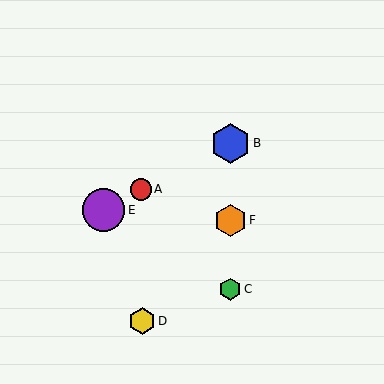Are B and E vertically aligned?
No, B is at x≈230 and E is at x≈104.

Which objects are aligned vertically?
Objects B, C, F are aligned vertically.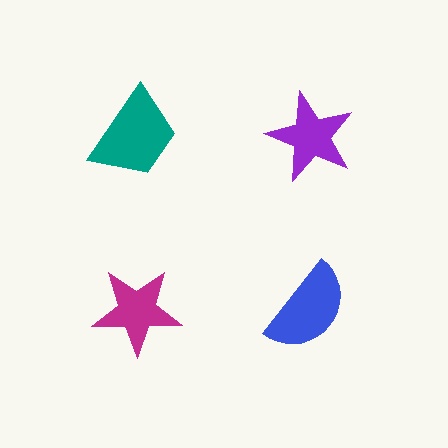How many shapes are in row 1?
2 shapes.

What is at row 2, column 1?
A magenta star.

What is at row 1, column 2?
A purple star.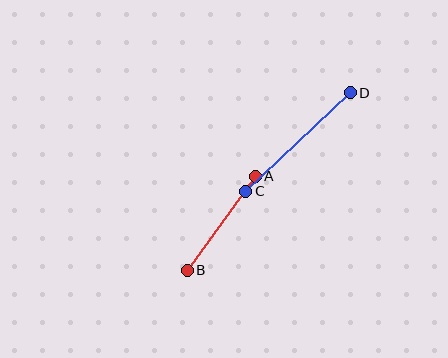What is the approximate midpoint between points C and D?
The midpoint is at approximately (298, 142) pixels.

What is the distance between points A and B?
The distance is approximately 116 pixels.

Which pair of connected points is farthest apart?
Points C and D are farthest apart.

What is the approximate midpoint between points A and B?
The midpoint is at approximately (221, 223) pixels.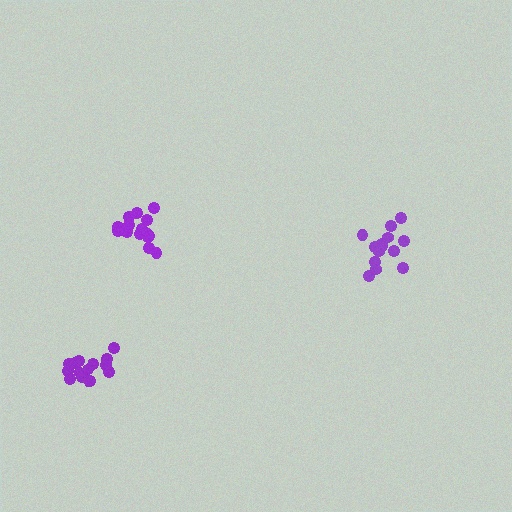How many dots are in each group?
Group 1: 14 dots, Group 2: 16 dots, Group 3: 14 dots (44 total).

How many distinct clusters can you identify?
There are 3 distinct clusters.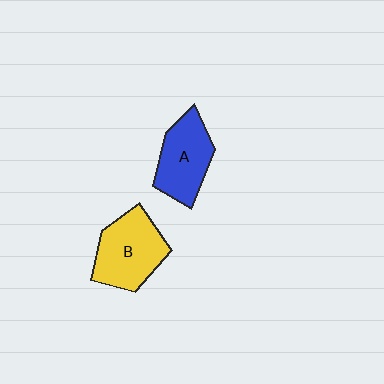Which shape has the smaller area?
Shape A (blue).